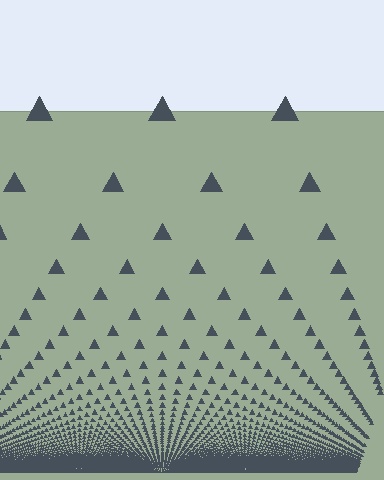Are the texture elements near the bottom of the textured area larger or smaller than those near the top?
Smaller. The gradient is inverted — elements near the bottom are smaller and denser.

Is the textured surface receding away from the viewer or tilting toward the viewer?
The surface appears to tilt toward the viewer. Texture elements get larger and sparser toward the top.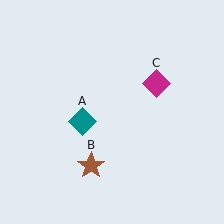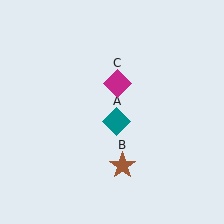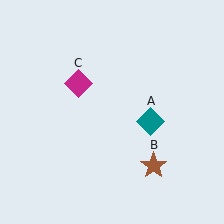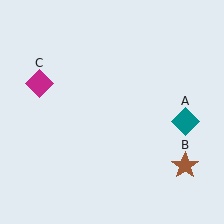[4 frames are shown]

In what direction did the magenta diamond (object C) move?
The magenta diamond (object C) moved left.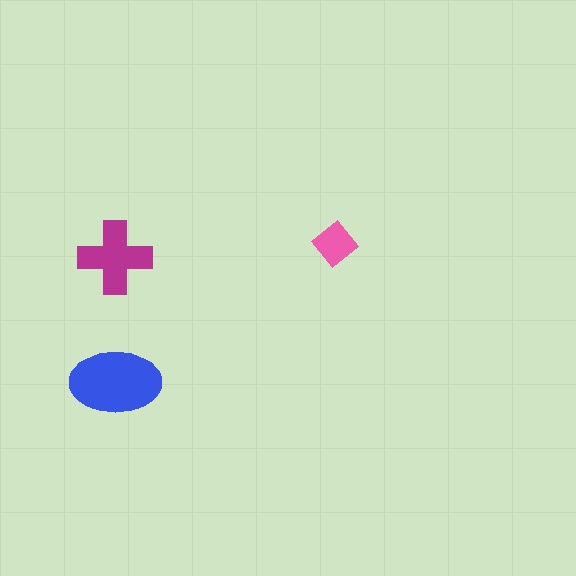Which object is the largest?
The blue ellipse.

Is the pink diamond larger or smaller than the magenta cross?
Smaller.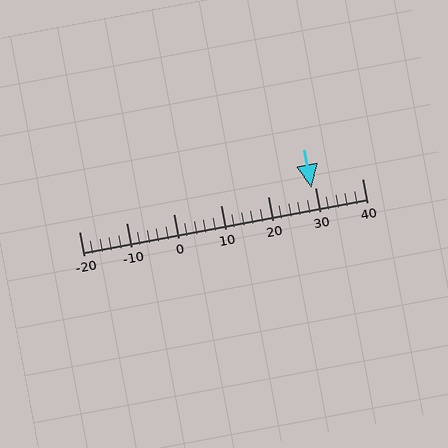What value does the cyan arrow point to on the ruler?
The cyan arrow points to approximately 29.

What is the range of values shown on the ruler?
The ruler shows values from -20 to 40.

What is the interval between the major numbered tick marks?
The major tick marks are spaced 10 units apart.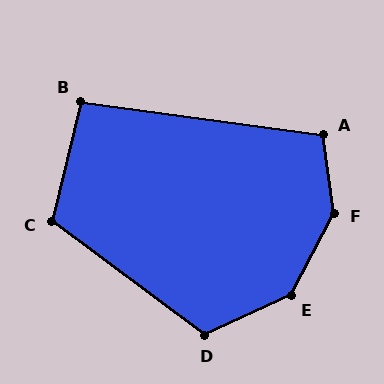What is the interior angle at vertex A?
Approximately 105 degrees (obtuse).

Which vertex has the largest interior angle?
F, at approximately 145 degrees.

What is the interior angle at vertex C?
Approximately 113 degrees (obtuse).